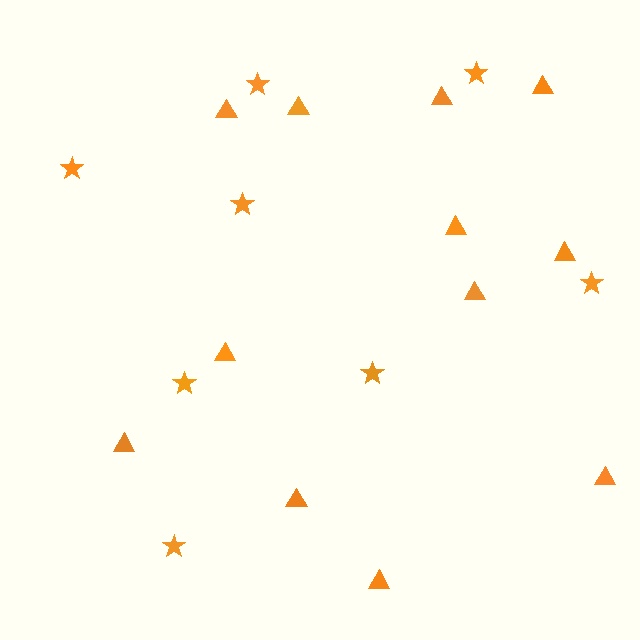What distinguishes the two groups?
There are 2 groups: one group of triangles (12) and one group of stars (8).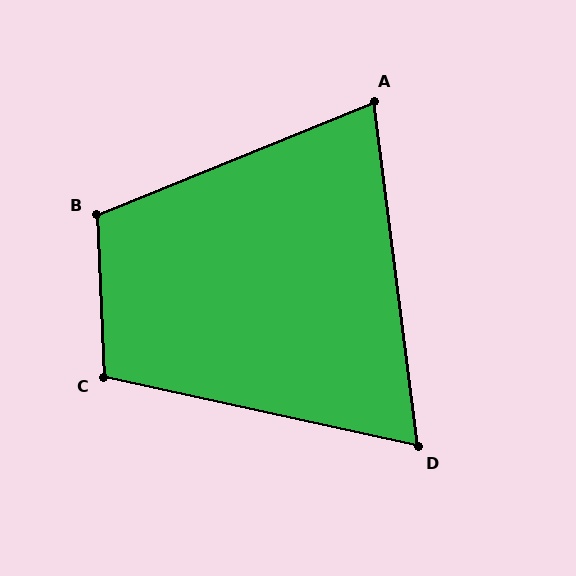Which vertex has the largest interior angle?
B, at approximately 110 degrees.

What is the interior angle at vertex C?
Approximately 105 degrees (obtuse).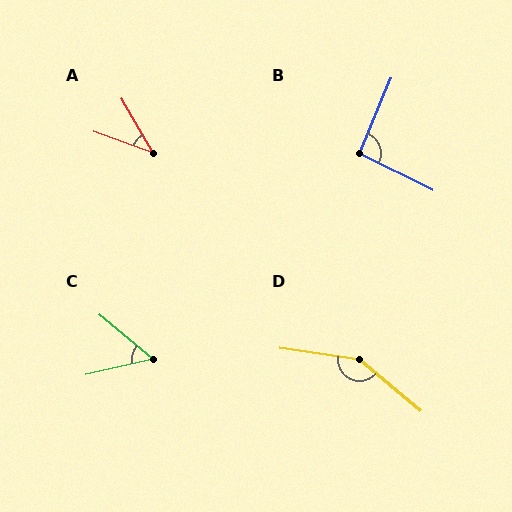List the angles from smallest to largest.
A (40°), C (53°), B (94°), D (148°).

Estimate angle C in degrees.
Approximately 53 degrees.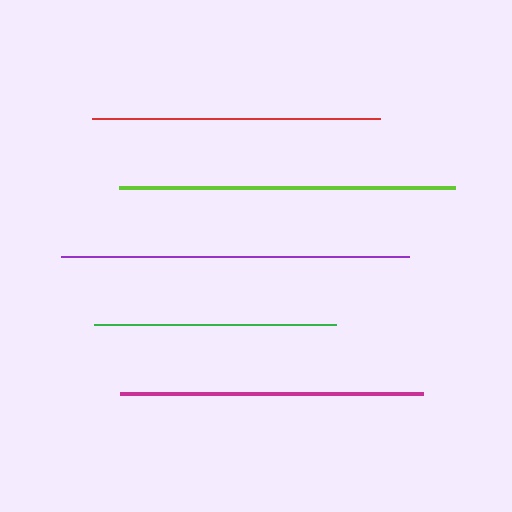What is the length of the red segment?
The red segment is approximately 288 pixels long.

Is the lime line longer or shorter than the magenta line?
The lime line is longer than the magenta line.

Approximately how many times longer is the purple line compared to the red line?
The purple line is approximately 1.2 times the length of the red line.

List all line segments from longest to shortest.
From longest to shortest: purple, lime, magenta, red, green.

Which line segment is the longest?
The purple line is the longest at approximately 348 pixels.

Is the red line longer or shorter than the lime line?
The lime line is longer than the red line.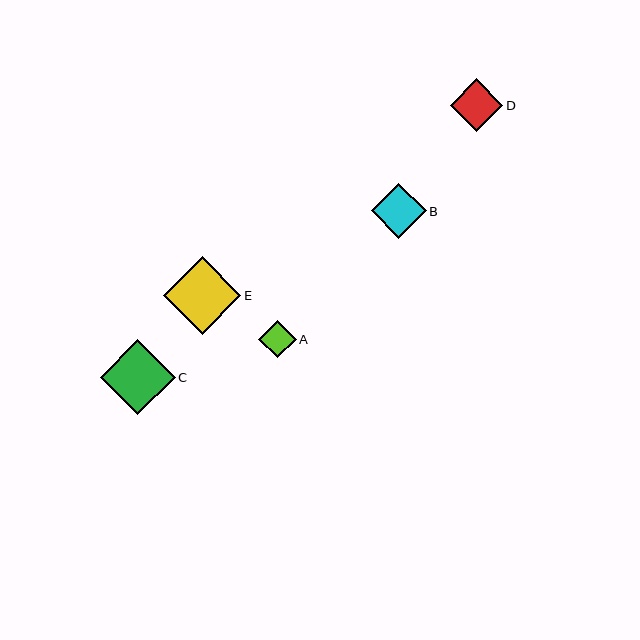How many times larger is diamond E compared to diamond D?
Diamond E is approximately 1.5 times the size of diamond D.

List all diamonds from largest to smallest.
From largest to smallest: E, C, B, D, A.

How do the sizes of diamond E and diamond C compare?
Diamond E and diamond C are approximately the same size.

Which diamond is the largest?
Diamond E is the largest with a size of approximately 78 pixels.